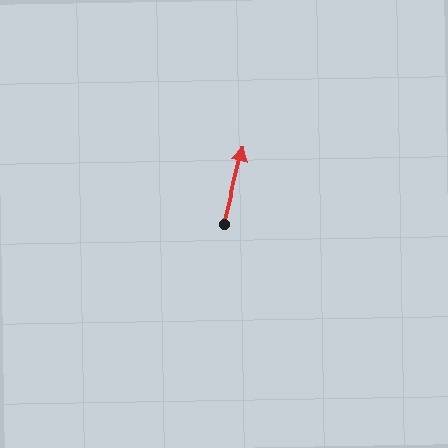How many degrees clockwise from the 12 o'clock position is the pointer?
Approximately 14 degrees.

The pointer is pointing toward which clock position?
Roughly 12 o'clock.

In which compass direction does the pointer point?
North.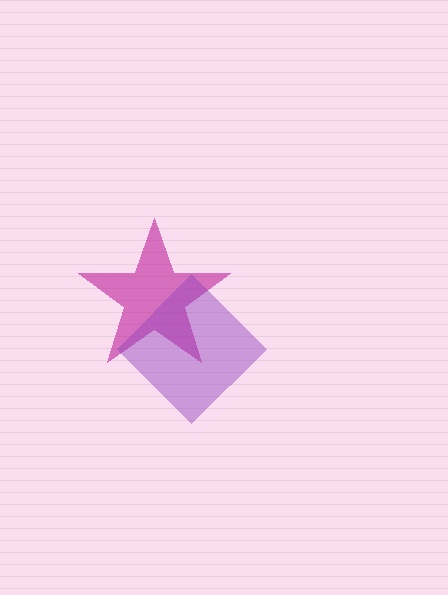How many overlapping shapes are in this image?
There are 2 overlapping shapes in the image.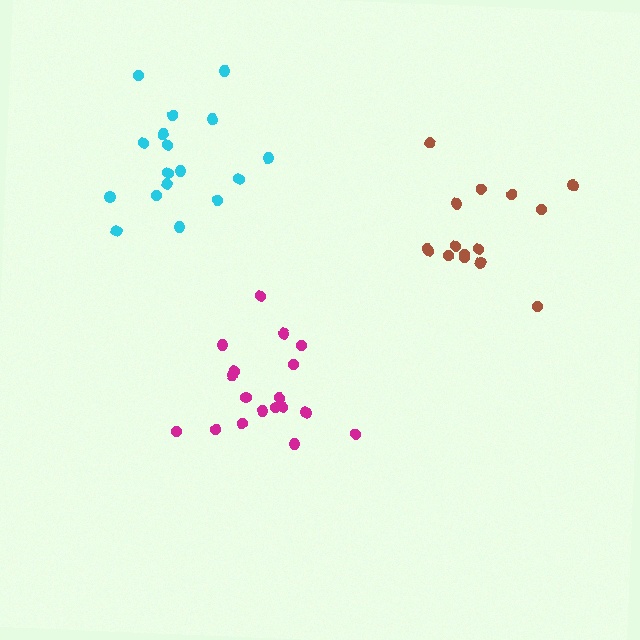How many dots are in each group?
Group 1: 17 dots, Group 2: 18 dots, Group 3: 15 dots (50 total).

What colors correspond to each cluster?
The clusters are colored: cyan, magenta, brown.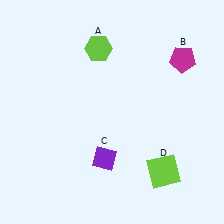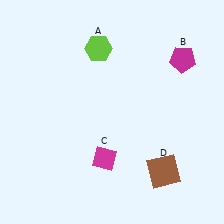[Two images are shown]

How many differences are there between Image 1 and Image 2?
There are 2 differences between the two images.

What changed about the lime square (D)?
In Image 1, D is lime. In Image 2, it changed to brown.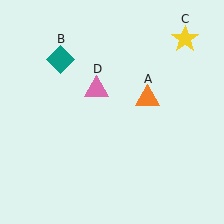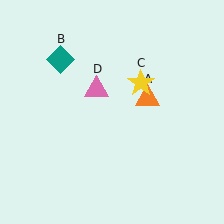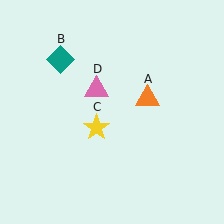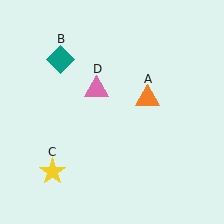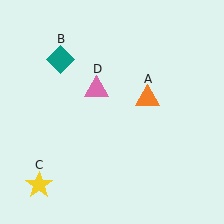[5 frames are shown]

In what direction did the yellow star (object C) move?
The yellow star (object C) moved down and to the left.